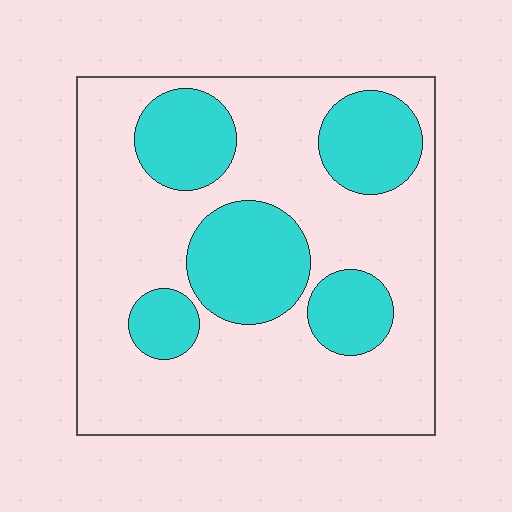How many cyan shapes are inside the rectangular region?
5.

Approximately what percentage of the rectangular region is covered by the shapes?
Approximately 30%.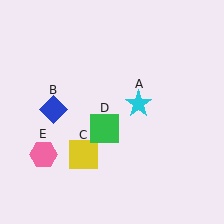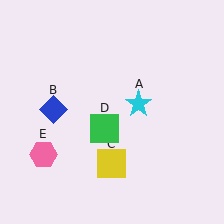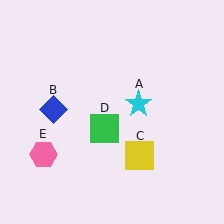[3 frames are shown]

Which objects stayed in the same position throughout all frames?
Cyan star (object A) and blue diamond (object B) and green square (object D) and pink hexagon (object E) remained stationary.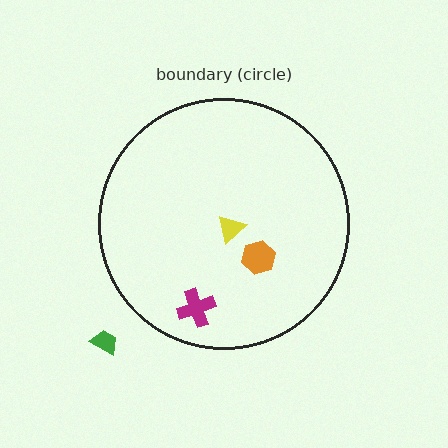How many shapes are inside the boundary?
3 inside, 1 outside.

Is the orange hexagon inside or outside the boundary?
Inside.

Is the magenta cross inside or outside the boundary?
Inside.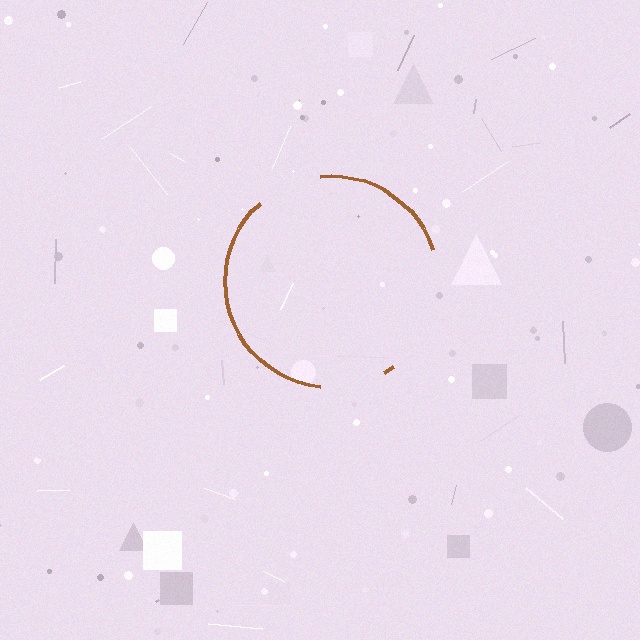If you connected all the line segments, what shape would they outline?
They would outline a circle.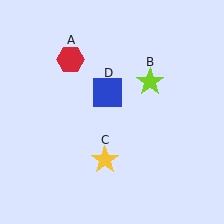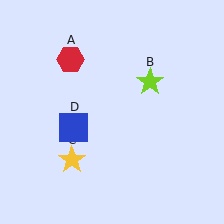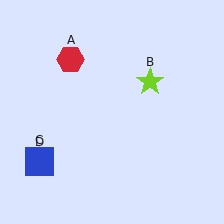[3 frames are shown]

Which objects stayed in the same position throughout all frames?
Red hexagon (object A) and lime star (object B) remained stationary.